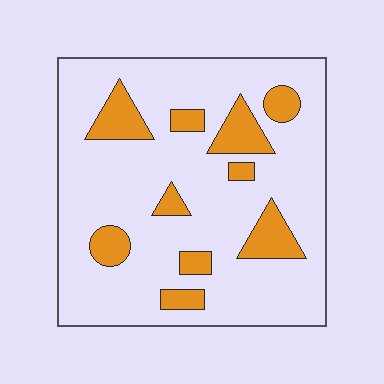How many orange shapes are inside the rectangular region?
10.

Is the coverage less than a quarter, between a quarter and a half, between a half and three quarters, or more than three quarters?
Less than a quarter.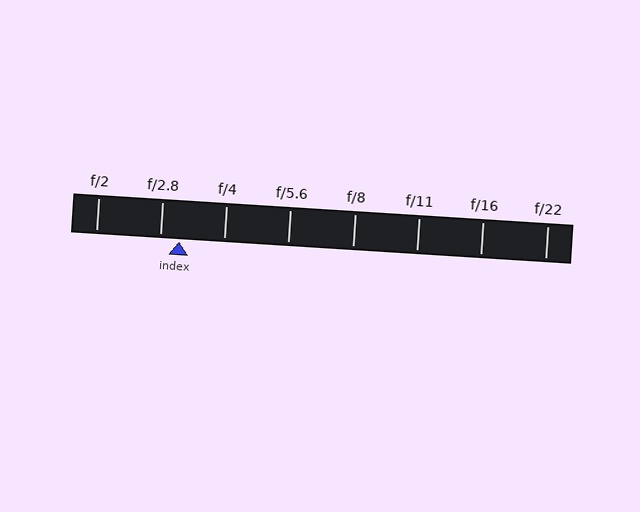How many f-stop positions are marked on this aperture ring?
There are 8 f-stop positions marked.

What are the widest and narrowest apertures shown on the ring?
The widest aperture shown is f/2 and the narrowest is f/22.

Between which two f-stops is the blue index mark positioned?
The index mark is between f/2.8 and f/4.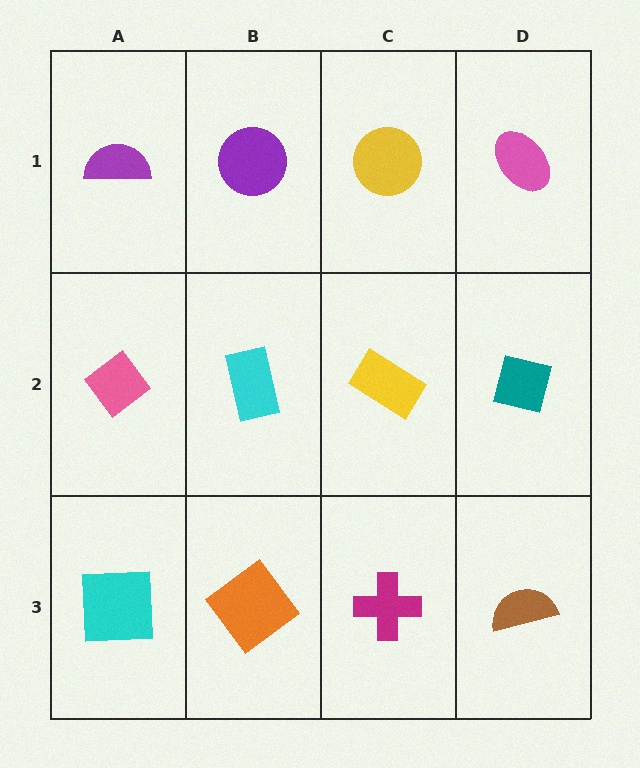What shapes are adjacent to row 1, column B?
A cyan rectangle (row 2, column B), a purple semicircle (row 1, column A), a yellow circle (row 1, column C).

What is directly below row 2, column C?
A magenta cross.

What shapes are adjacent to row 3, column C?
A yellow rectangle (row 2, column C), an orange diamond (row 3, column B), a brown semicircle (row 3, column D).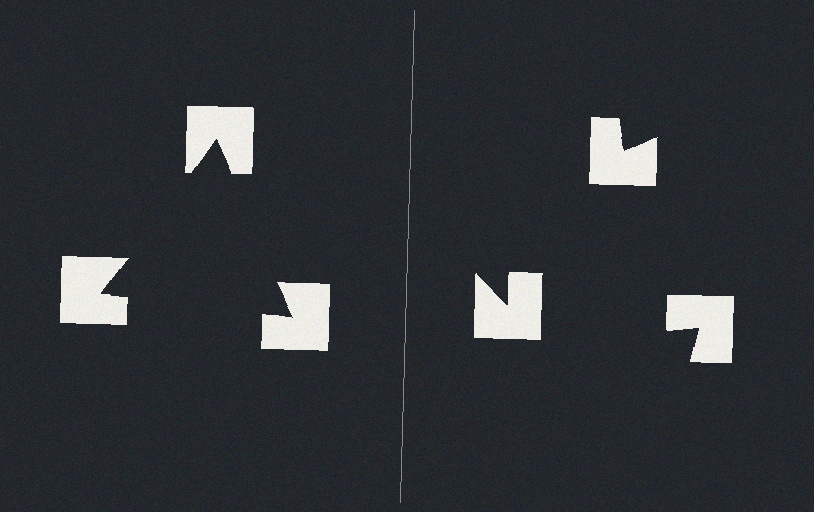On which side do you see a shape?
An illusory triangle appears on the left side. On the right side the wedge cuts are rotated, so no coherent shape forms.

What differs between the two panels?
The notched squares are positioned identically on both sides; only the wedge orientations differ. On the left they align to a triangle; on the right they are misaligned.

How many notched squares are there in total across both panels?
6 — 3 on each side.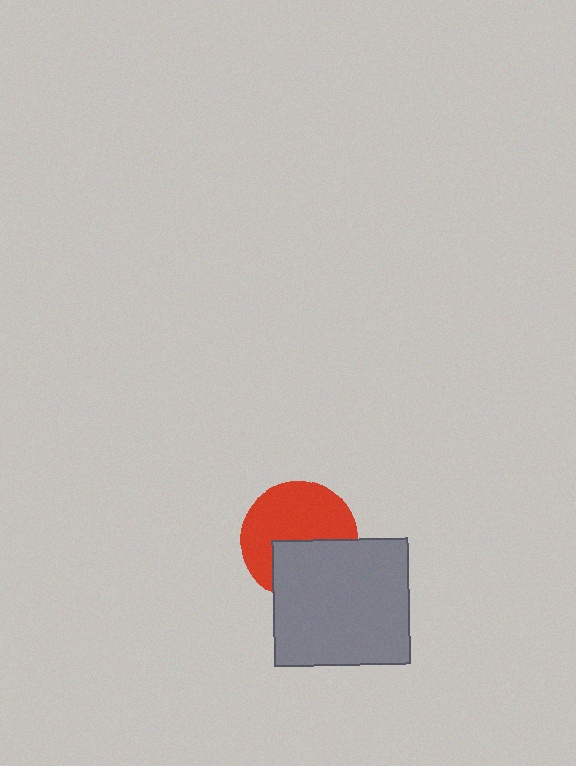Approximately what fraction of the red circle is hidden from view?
Roughly 41% of the red circle is hidden behind the gray rectangle.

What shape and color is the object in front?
The object in front is a gray rectangle.